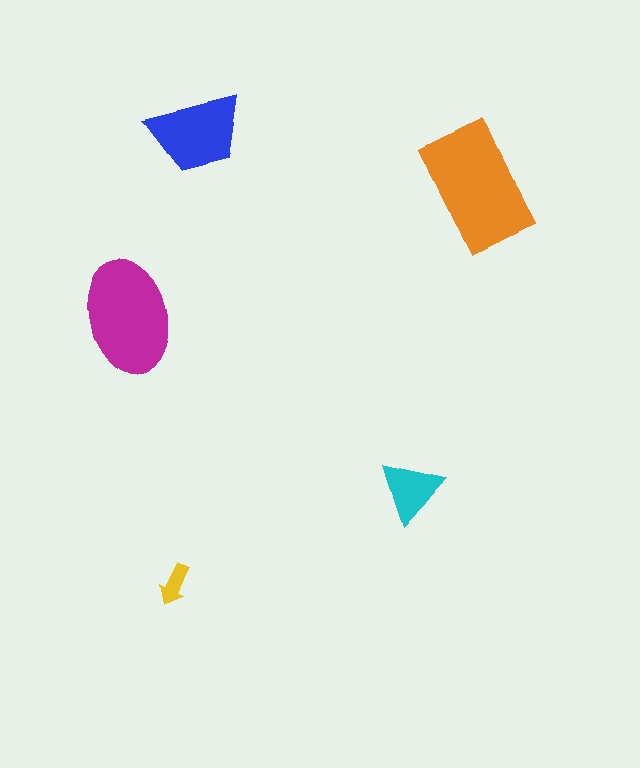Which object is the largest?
The orange rectangle.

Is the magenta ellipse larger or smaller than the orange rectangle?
Smaller.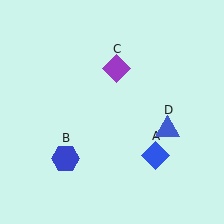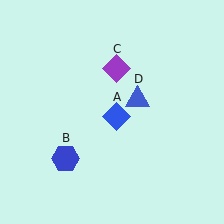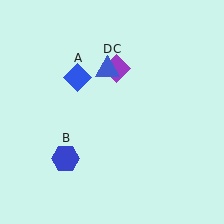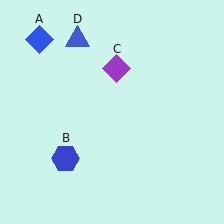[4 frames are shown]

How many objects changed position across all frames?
2 objects changed position: blue diamond (object A), blue triangle (object D).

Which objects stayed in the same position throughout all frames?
Blue hexagon (object B) and purple diamond (object C) remained stationary.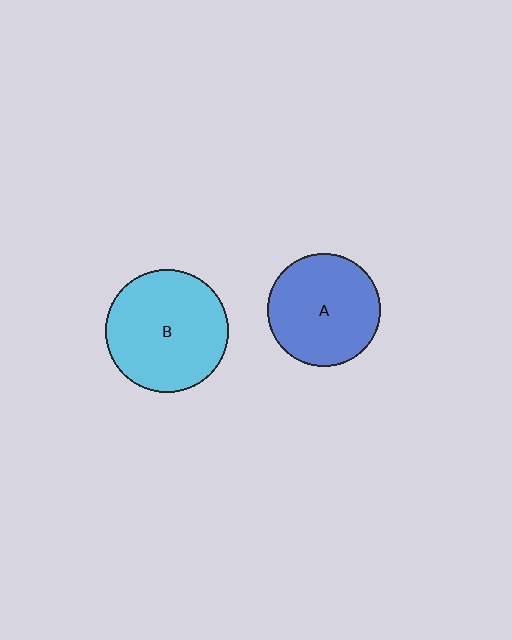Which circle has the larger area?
Circle B (cyan).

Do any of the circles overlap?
No, none of the circles overlap.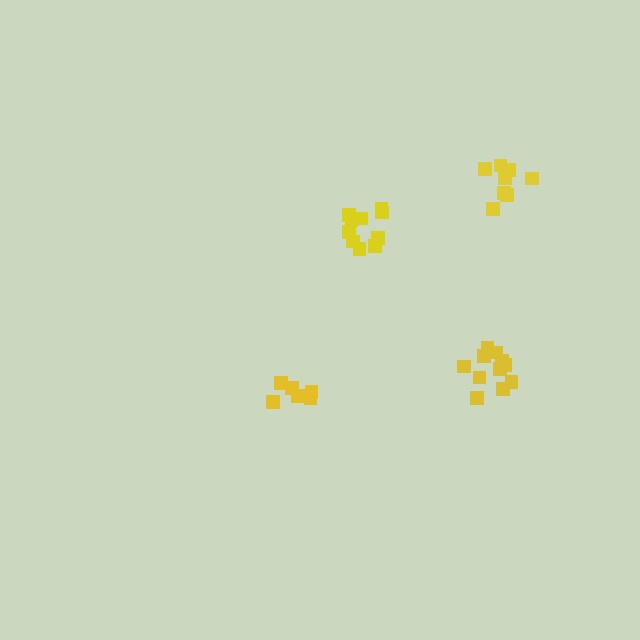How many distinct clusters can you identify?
There are 4 distinct clusters.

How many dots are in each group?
Group 1: 6 dots, Group 2: 10 dots, Group 3: 8 dots, Group 4: 11 dots (35 total).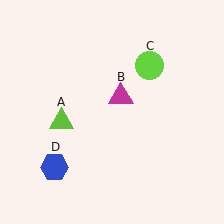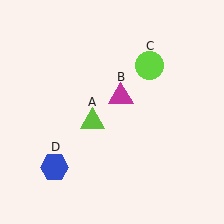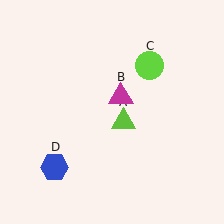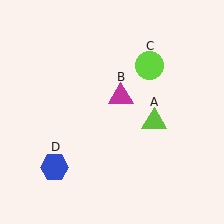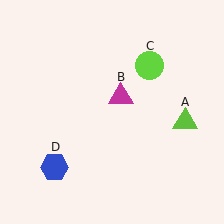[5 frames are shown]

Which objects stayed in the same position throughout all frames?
Magenta triangle (object B) and lime circle (object C) and blue hexagon (object D) remained stationary.